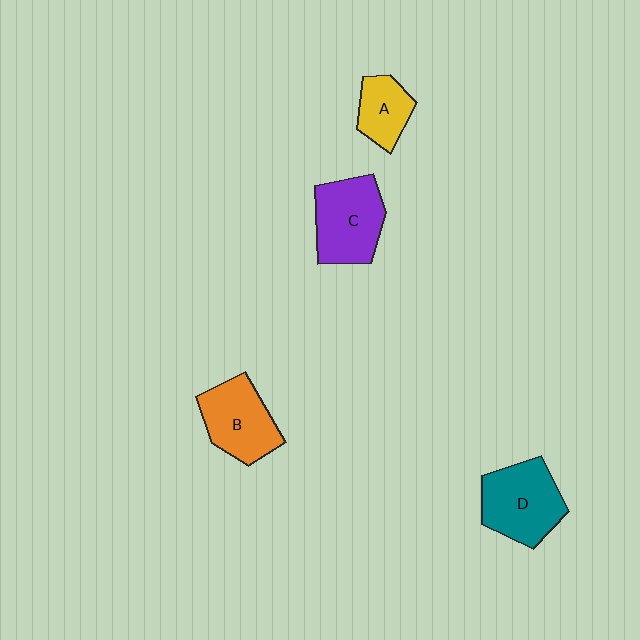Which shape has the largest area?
Shape D (teal).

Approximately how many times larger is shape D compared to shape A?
Approximately 1.7 times.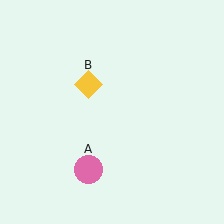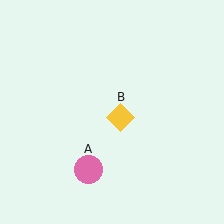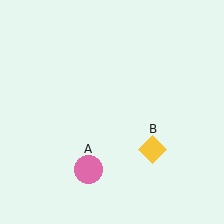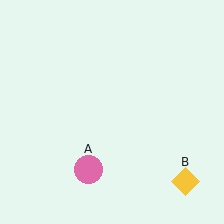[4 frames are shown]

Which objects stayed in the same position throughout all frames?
Pink circle (object A) remained stationary.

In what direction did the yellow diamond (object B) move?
The yellow diamond (object B) moved down and to the right.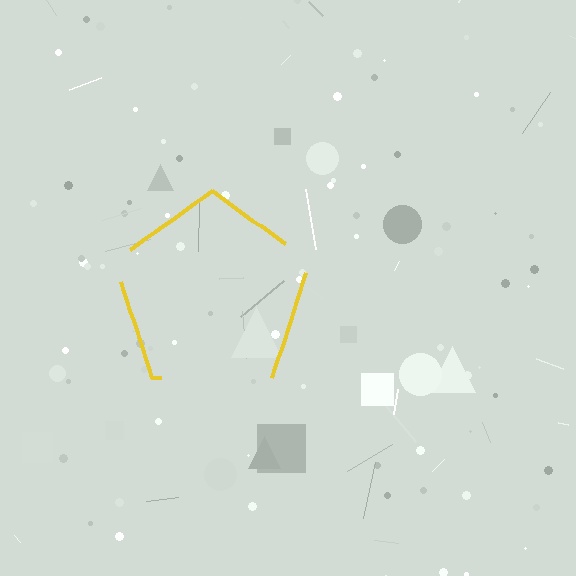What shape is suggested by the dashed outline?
The dashed outline suggests a pentagon.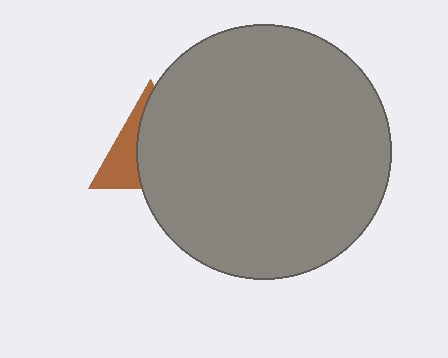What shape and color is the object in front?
The object in front is a gray circle.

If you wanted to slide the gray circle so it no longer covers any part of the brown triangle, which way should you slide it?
Slide it right — that is the most direct way to separate the two shapes.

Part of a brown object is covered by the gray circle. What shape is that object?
It is a triangle.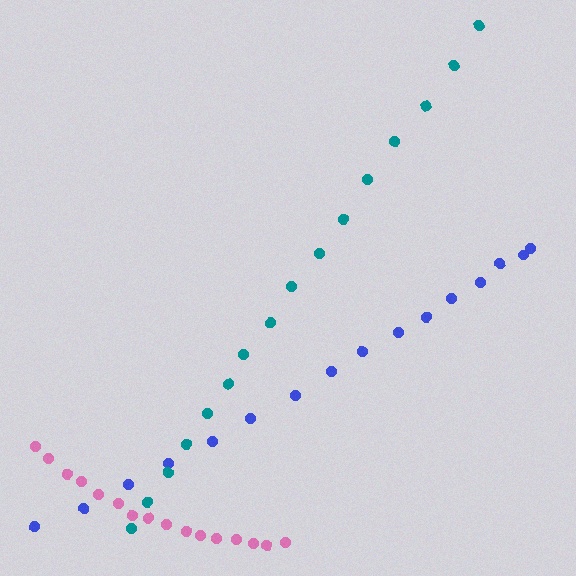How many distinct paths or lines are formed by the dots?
There are 3 distinct paths.